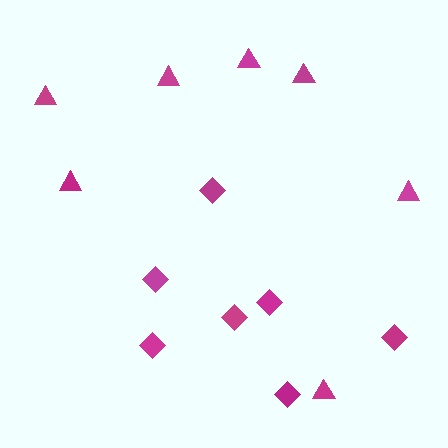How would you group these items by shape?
There are 2 groups: one group of diamonds (7) and one group of triangles (7).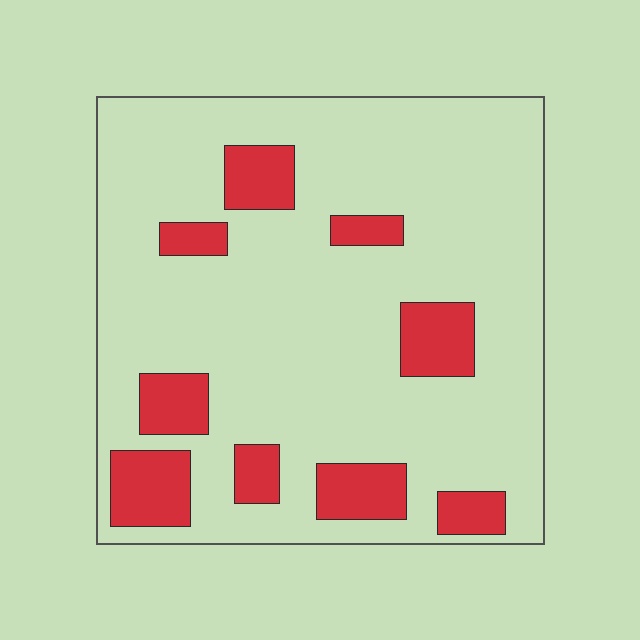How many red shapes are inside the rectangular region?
9.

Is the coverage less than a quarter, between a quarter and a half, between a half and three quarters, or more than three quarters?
Less than a quarter.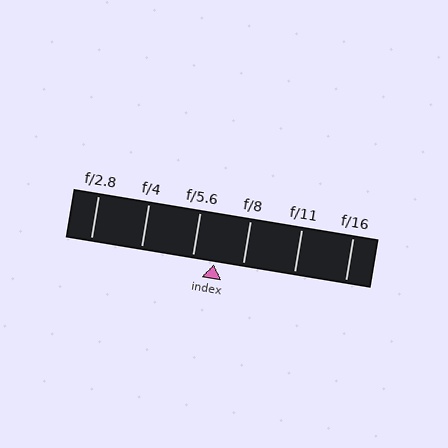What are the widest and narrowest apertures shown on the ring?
The widest aperture shown is f/2.8 and the narrowest is f/16.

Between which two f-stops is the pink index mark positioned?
The index mark is between f/5.6 and f/8.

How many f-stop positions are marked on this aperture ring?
There are 6 f-stop positions marked.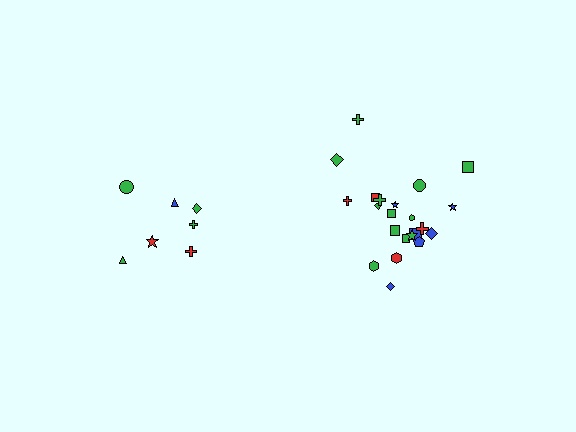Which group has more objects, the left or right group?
The right group.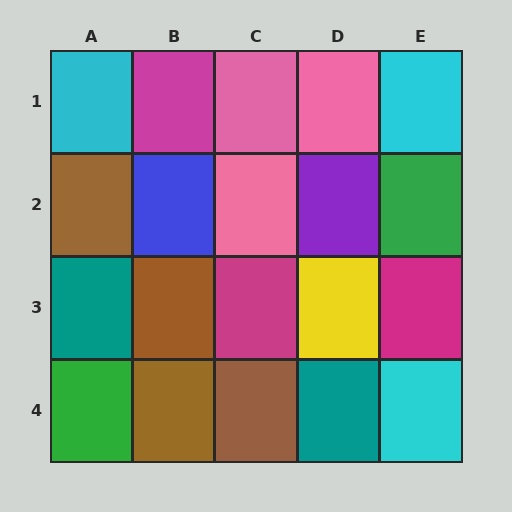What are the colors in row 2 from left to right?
Brown, blue, pink, purple, green.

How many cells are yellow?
1 cell is yellow.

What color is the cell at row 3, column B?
Brown.